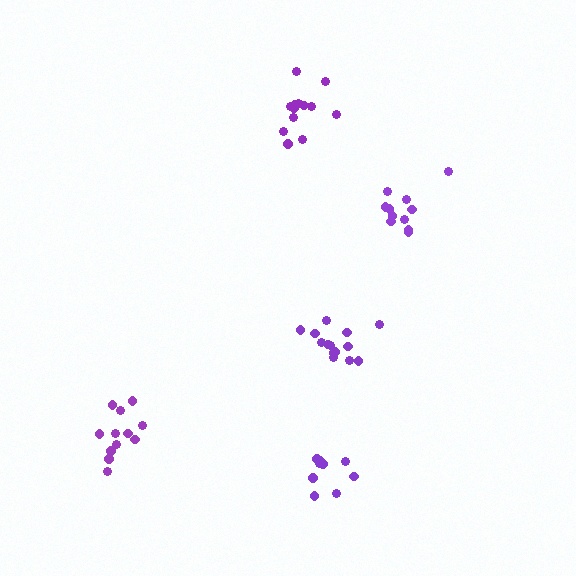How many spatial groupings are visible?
There are 5 spatial groupings.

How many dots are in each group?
Group 1: 12 dots, Group 2: 11 dots, Group 3: 13 dots, Group 4: 14 dots, Group 5: 9 dots (59 total).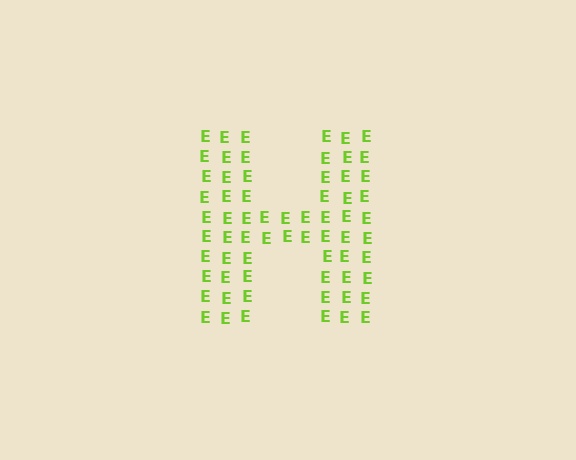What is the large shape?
The large shape is the letter H.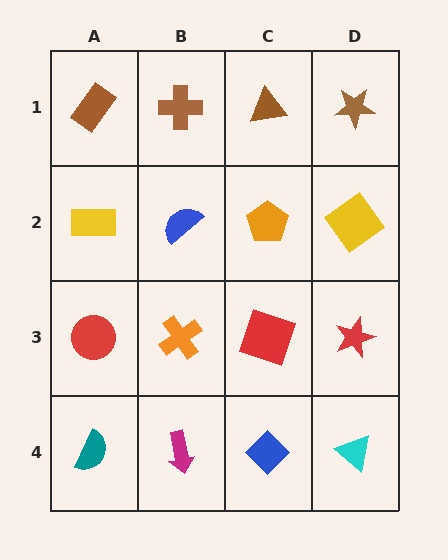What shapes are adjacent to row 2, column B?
A brown cross (row 1, column B), an orange cross (row 3, column B), a yellow rectangle (row 2, column A), an orange pentagon (row 2, column C).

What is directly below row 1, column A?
A yellow rectangle.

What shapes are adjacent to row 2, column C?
A brown triangle (row 1, column C), a red square (row 3, column C), a blue semicircle (row 2, column B), a yellow diamond (row 2, column D).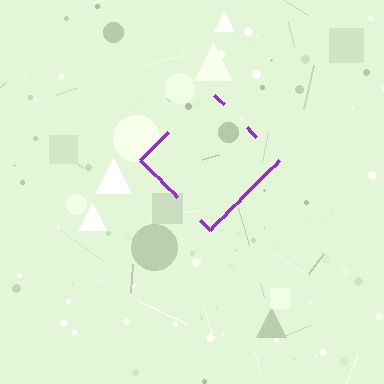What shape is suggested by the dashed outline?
The dashed outline suggests a diamond.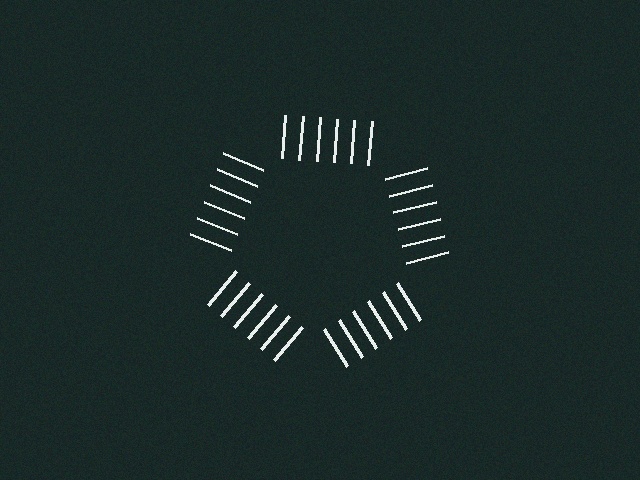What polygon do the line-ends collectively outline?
An illusory pentagon — the line segments terminate on its edges but no continuous stroke is drawn.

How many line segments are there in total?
30 — 6 along each of the 5 edges.